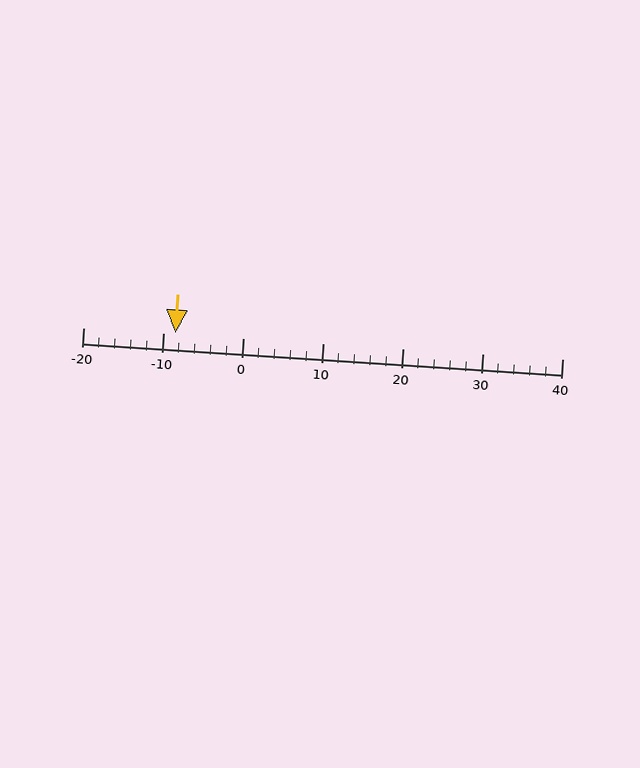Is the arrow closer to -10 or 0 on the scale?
The arrow is closer to -10.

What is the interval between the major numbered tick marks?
The major tick marks are spaced 10 units apart.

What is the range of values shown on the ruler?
The ruler shows values from -20 to 40.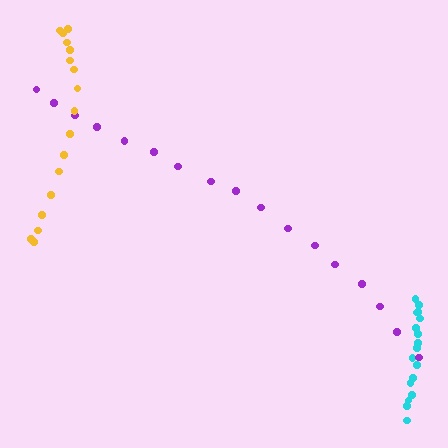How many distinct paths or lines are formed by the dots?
There are 3 distinct paths.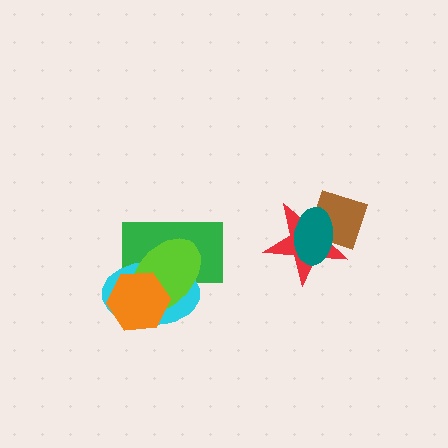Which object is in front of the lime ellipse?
The orange hexagon is in front of the lime ellipse.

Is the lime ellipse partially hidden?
Yes, it is partially covered by another shape.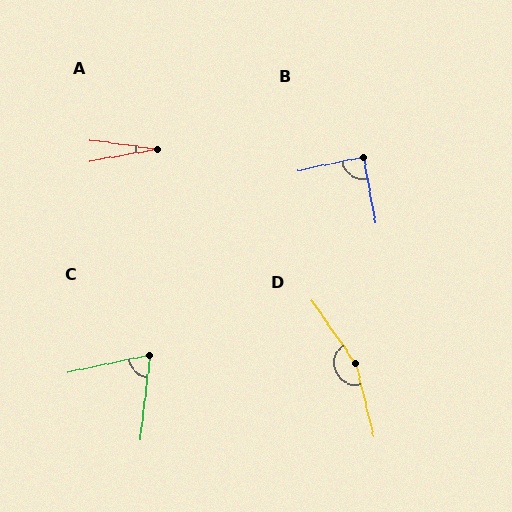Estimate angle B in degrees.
Approximately 88 degrees.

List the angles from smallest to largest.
A (18°), C (72°), B (88°), D (159°).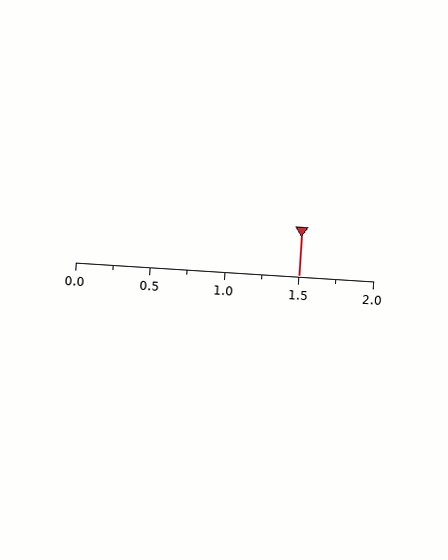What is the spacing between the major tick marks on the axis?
The major ticks are spaced 0.5 apart.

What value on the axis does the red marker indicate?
The marker indicates approximately 1.5.